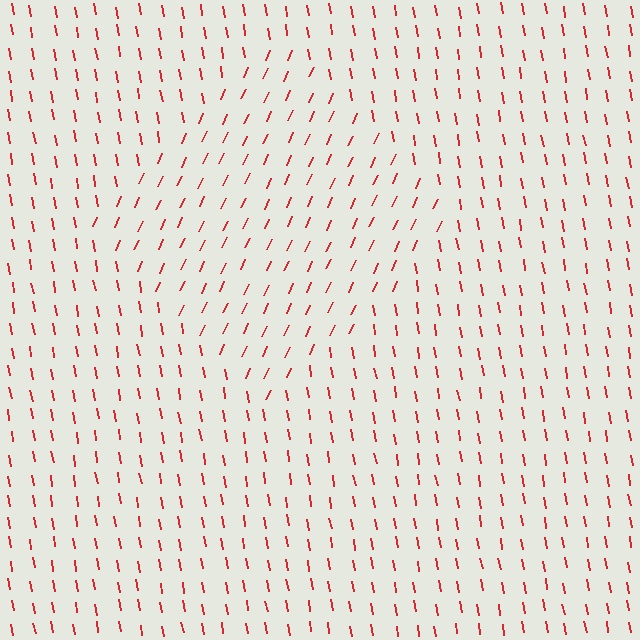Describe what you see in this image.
The image is filled with small red line segments. A diamond region in the image has lines oriented differently from the surrounding lines, creating a visible texture boundary.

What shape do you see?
I see a diamond.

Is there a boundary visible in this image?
Yes, there is a texture boundary formed by a change in line orientation.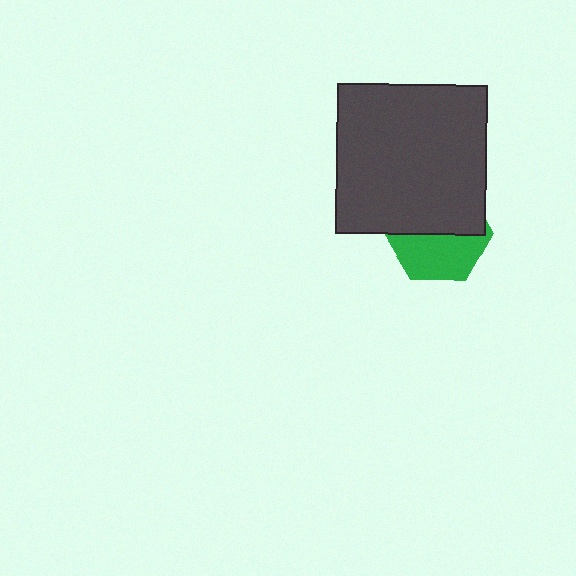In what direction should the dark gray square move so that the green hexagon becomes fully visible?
The dark gray square should move up. That is the shortest direction to clear the overlap and leave the green hexagon fully visible.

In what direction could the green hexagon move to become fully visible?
The green hexagon could move down. That would shift it out from behind the dark gray square entirely.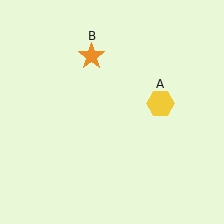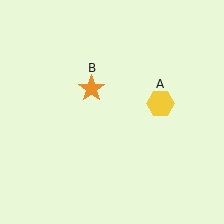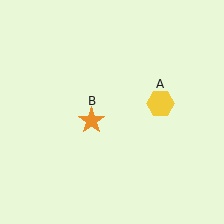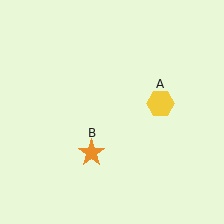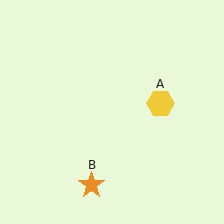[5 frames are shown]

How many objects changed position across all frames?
1 object changed position: orange star (object B).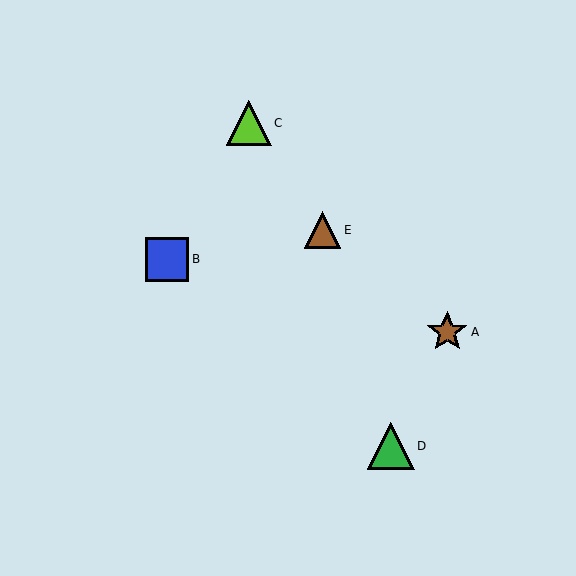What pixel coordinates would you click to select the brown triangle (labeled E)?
Click at (322, 230) to select the brown triangle E.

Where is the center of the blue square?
The center of the blue square is at (167, 259).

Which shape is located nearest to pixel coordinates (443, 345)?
The brown star (labeled A) at (447, 332) is nearest to that location.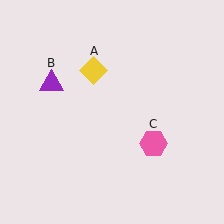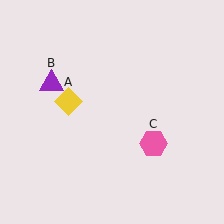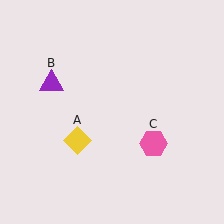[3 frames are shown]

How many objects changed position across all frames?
1 object changed position: yellow diamond (object A).